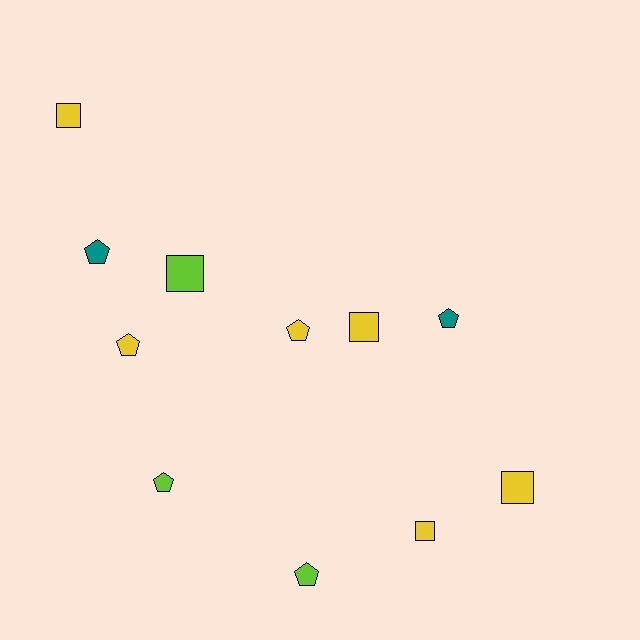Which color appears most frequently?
Yellow, with 6 objects.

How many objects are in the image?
There are 11 objects.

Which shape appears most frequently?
Pentagon, with 6 objects.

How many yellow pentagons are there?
There are 2 yellow pentagons.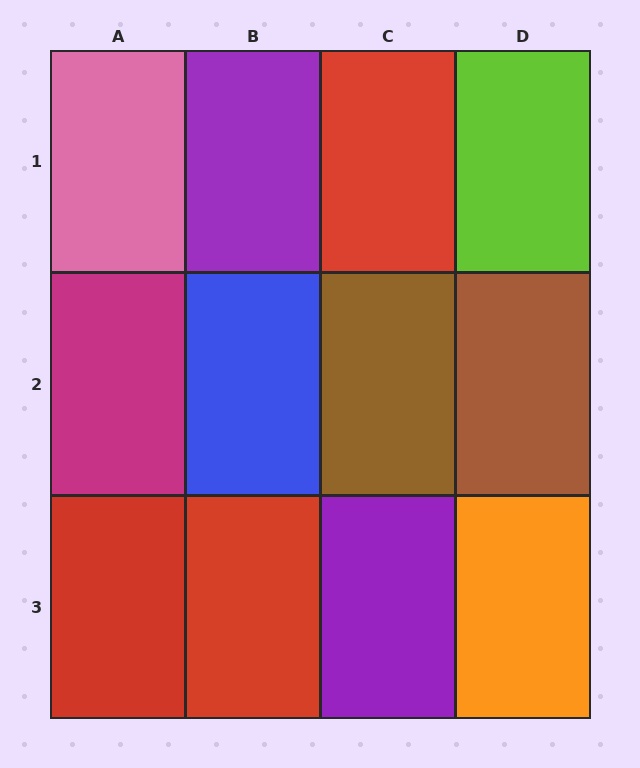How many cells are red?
3 cells are red.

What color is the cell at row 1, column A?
Pink.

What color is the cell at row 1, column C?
Red.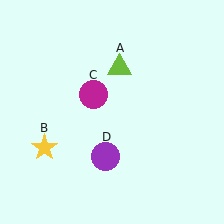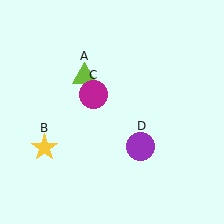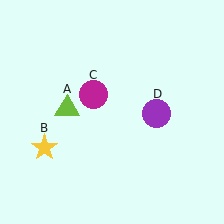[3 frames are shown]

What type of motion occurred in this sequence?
The lime triangle (object A), purple circle (object D) rotated counterclockwise around the center of the scene.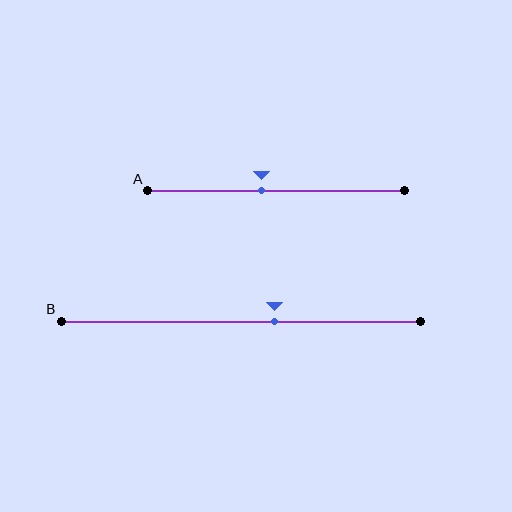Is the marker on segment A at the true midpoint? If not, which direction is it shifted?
No, the marker on segment A is shifted to the left by about 6% of the segment length.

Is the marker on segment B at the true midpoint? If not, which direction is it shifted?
No, the marker on segment B is shifted to the right by about 9% of the segment length.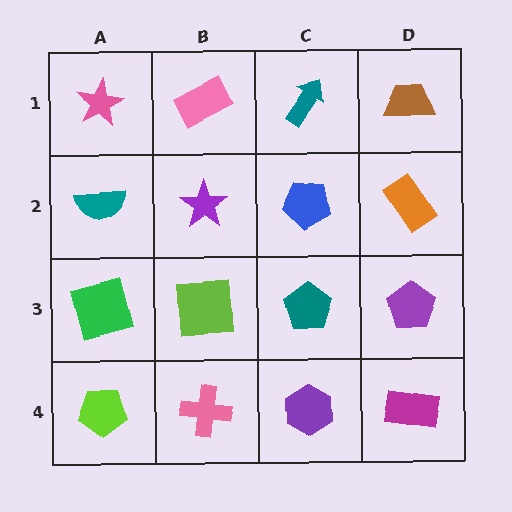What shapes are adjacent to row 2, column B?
A pink rectangle (row 1, column B), a lime square (row 3, column B), a teal semicircle (row 2, column A), a blue pentagon (row 2, column C).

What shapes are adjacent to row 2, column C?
A teal arrow (row 1, column C), a teal pentagon (row 3, column C), a purple star (row 2, column B), an orange rectangle (row 2, column D).